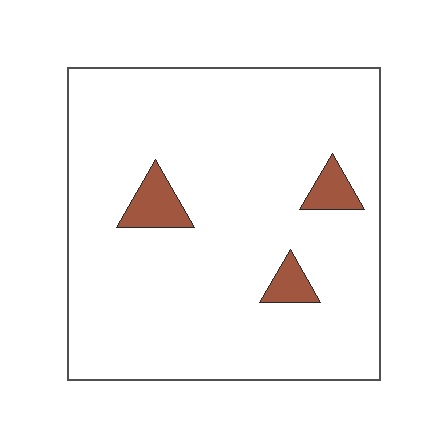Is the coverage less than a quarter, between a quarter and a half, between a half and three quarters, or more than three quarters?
Less than a quarter.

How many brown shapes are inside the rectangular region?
3.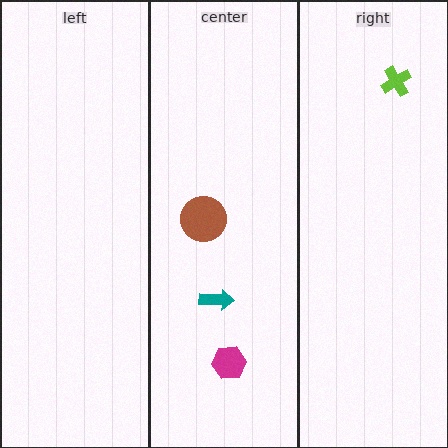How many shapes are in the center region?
3.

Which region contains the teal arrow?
The center region.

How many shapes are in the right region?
1.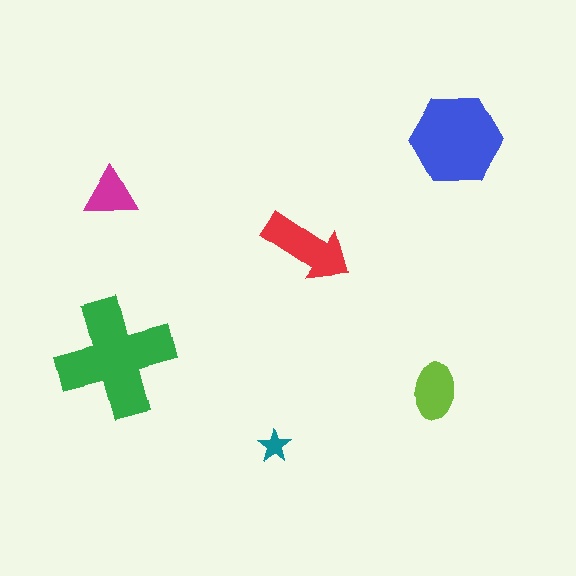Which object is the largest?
The green cross.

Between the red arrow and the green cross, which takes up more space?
The green cross.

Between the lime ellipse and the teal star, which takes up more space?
The lime ellipse.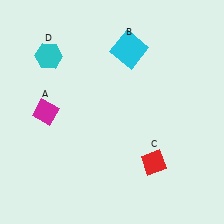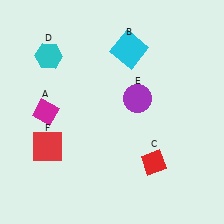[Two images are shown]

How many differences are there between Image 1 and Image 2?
There are 2 differences between the two images.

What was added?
A purple circle (E), a red square (F) were added in Image 2.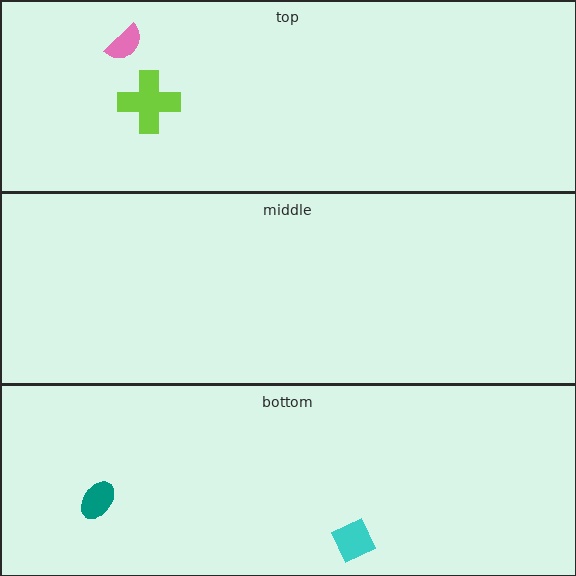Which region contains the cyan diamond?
The bottom region.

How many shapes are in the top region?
2.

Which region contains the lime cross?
The top region.